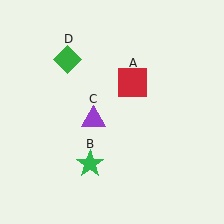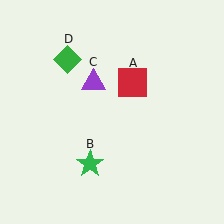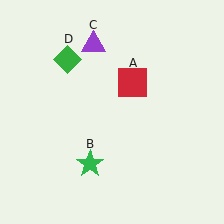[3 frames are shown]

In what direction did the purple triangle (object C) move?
The purple triangle (object C) moved up.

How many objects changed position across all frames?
1 object changed position: purple triangle (object C).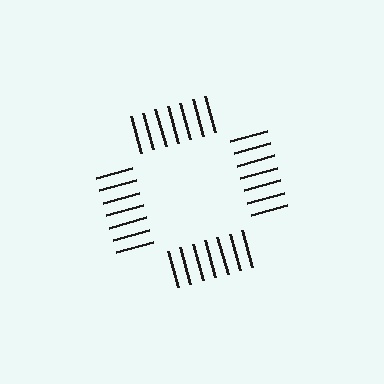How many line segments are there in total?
28 — 7 along each of the 4 edges.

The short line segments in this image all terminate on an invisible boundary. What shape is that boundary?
An illusory square — the line segments terminate on its edges but no continuous stroke is drawn.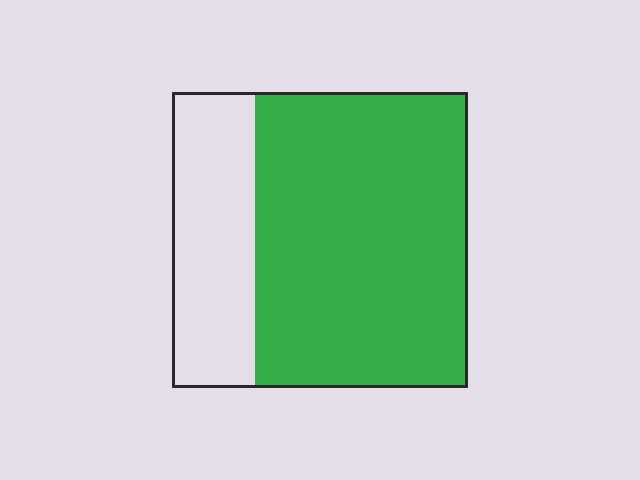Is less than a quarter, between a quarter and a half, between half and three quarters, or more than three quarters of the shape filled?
Between half and three quarters.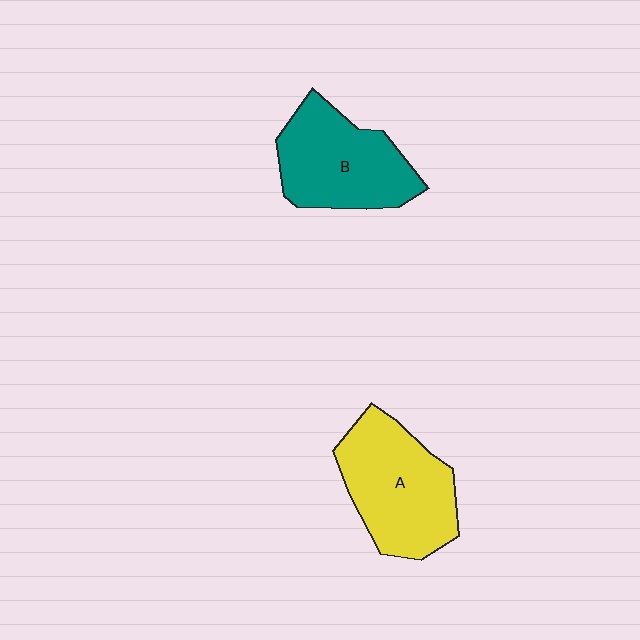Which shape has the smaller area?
Shape B (teal).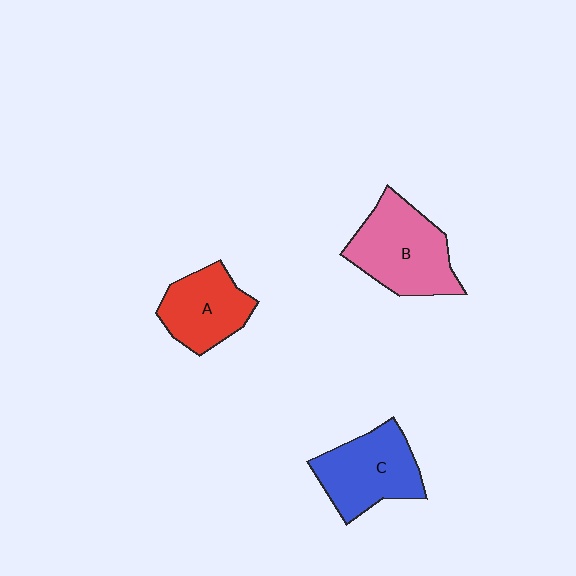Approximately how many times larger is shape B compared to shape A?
Approximately 1.4 times.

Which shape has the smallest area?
Shape A (red).